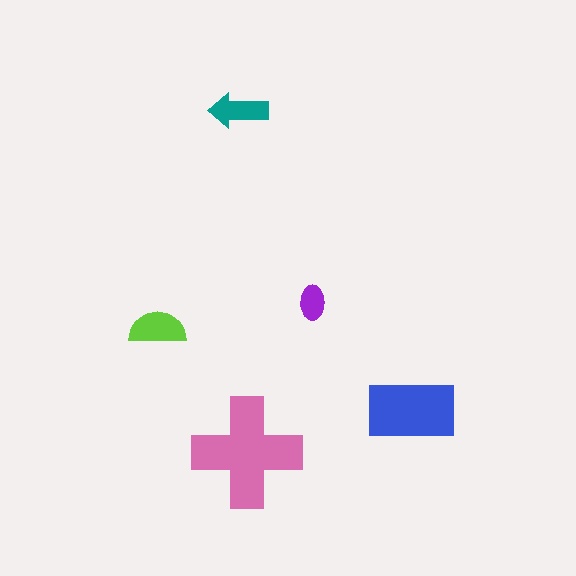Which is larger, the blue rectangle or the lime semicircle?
The blue rectangle.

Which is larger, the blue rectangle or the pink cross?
The pink cross.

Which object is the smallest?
The purple ellipse.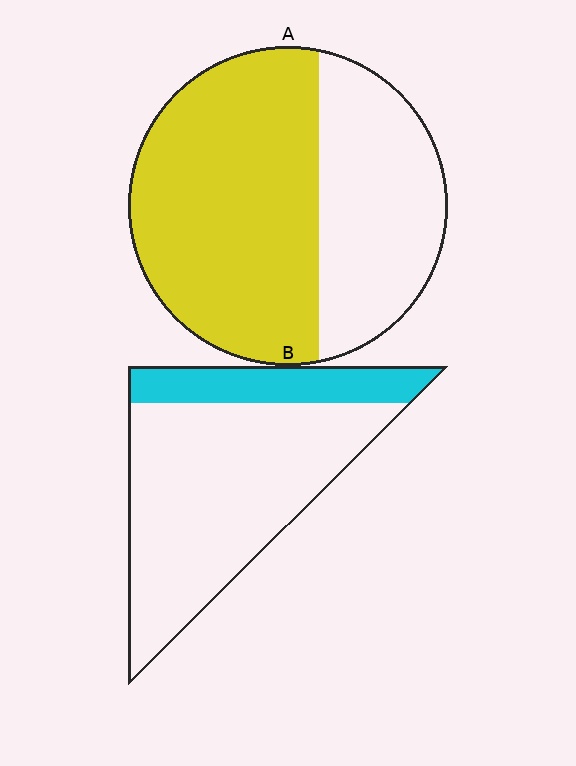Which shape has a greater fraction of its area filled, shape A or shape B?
Shape A.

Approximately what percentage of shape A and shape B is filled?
A is approximately 60% and B is approximately 20%.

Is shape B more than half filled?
No.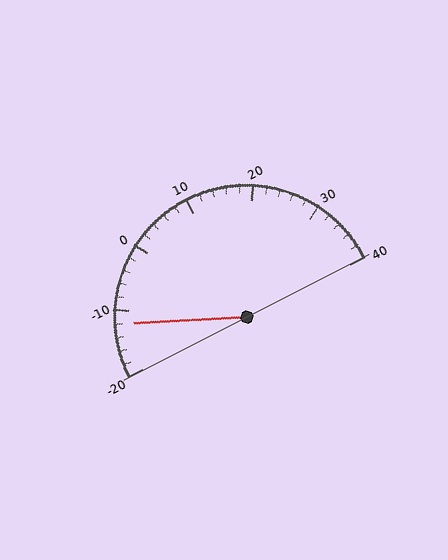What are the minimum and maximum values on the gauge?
The gauge ranges from -20 to 40.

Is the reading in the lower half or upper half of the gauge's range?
The reading is in the lower half of the range (-20 to 40).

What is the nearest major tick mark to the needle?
The nearest major tick mark is -10.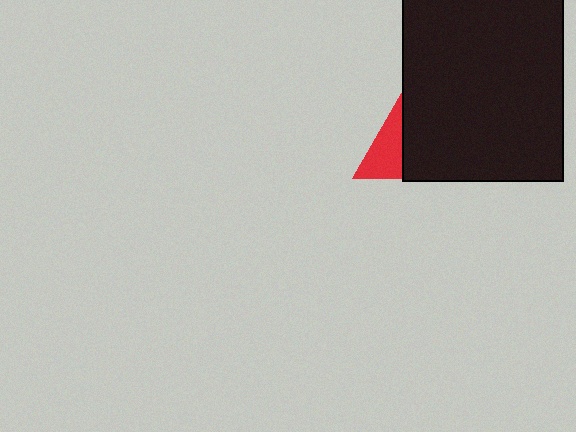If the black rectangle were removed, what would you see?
You would see the complete red triangle.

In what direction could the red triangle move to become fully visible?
The red triangle could move left. That would shift it out from behind the black rectangle entirely.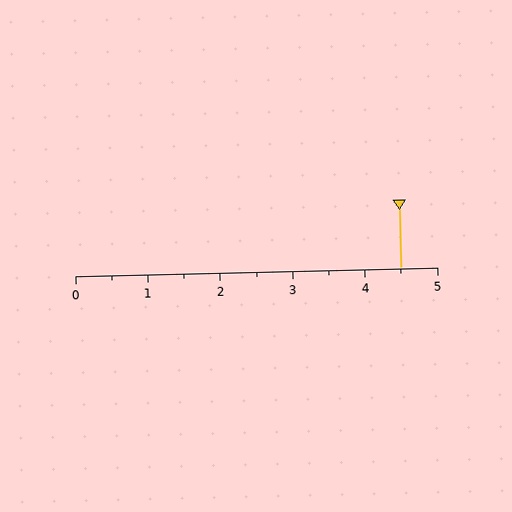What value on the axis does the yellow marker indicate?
The marker indicates approximately 4.5.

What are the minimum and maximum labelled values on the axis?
The axis runs from 0 to 5.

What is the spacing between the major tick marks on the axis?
The major ticks are spaced 1 apart.